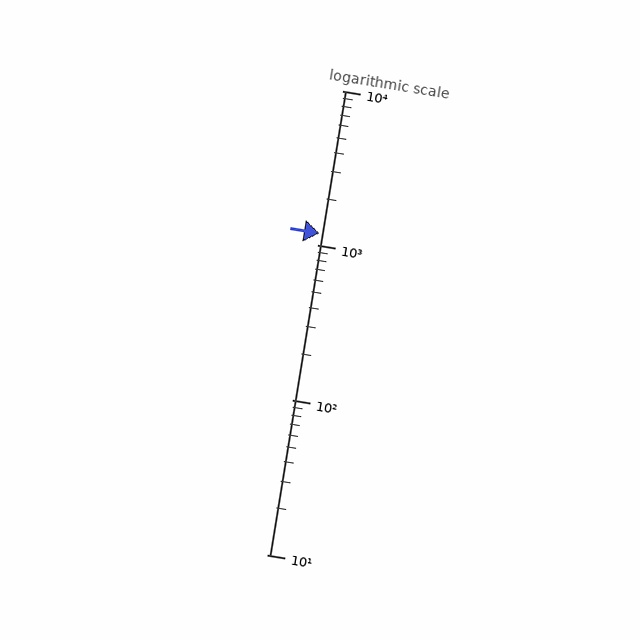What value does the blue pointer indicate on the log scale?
The pointer indicates approximately 1200.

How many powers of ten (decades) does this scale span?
The scale spans 3 decades, from 10 to 10000.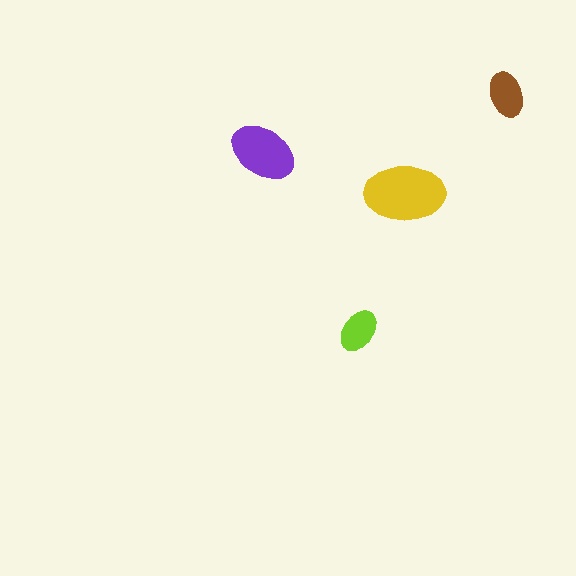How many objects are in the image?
There are 4 objects in the image.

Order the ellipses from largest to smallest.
the yellow one, the purple one, the brown one, the lime one.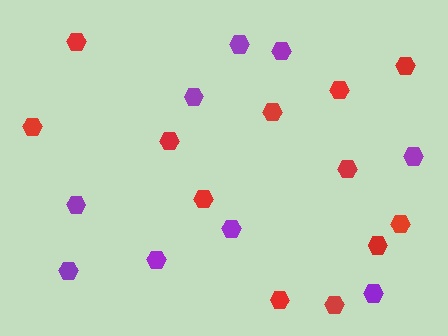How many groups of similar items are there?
There are 2 groups: one group of red hexagons (12) and one group of purple hexagons (9).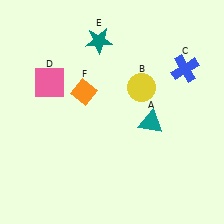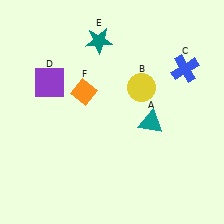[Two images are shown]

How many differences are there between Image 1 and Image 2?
There is 1 difference between the two images.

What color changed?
The square (D) changed from pink in Image 1 to purple in Image 2.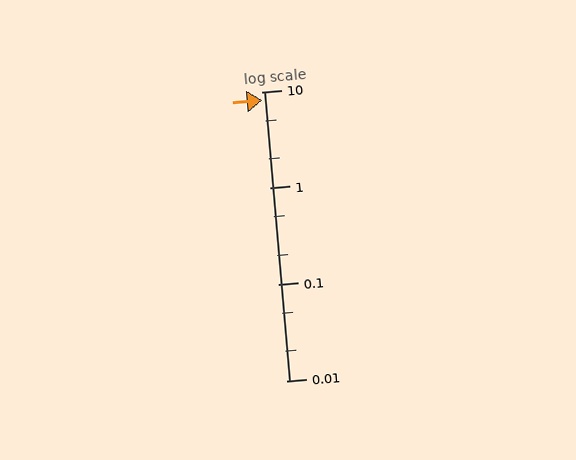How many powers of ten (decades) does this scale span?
The scale spans 3 decades, from 0.01 to 10.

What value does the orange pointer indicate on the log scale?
The pointer indicates approximately 8.2.